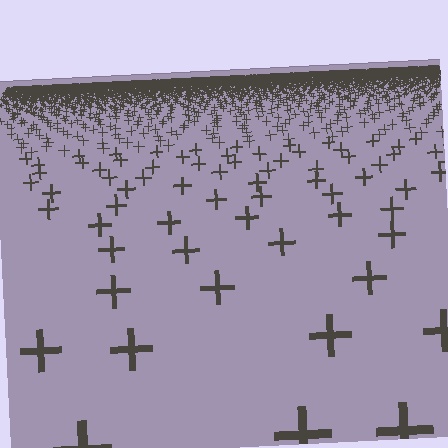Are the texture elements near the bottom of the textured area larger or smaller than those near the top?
Larger. Near the bottom, elements are closer to the viewer and appear at a bigger on-screen size.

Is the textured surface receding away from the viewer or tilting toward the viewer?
The surface is receding away from the viewer. Texture elements get smaller and denser toward the top.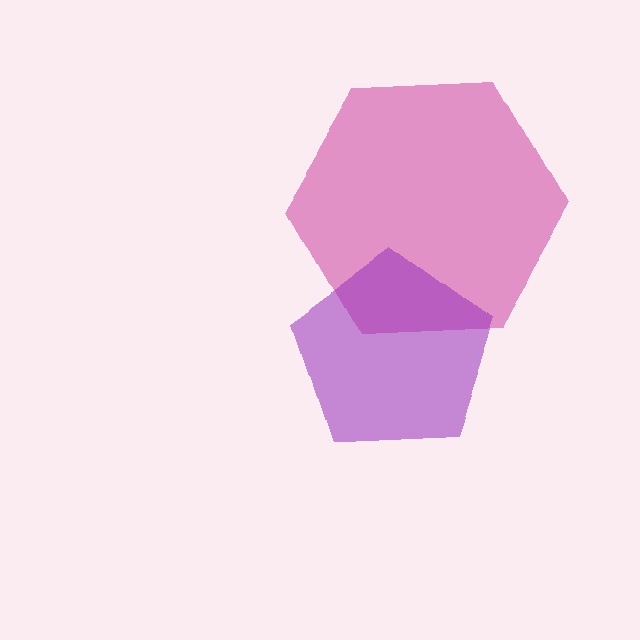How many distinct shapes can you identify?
There are 2 distinct shapes: a magenta hexagon, a purple pentagon.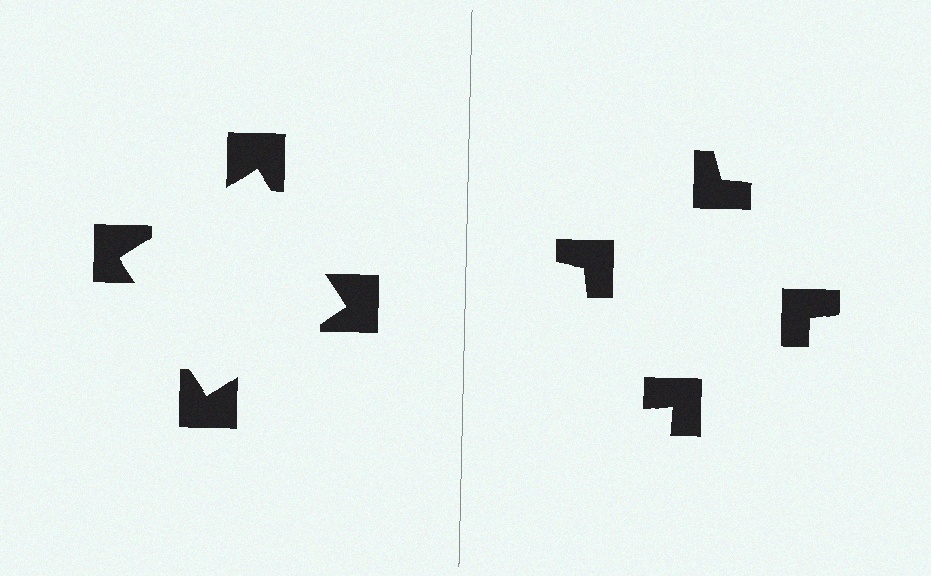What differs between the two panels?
The notched squares are positioned identically on both sides; only the wedge orientations differ. On the left they align to a square; on the right they are misaligned.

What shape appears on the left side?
An illusory square.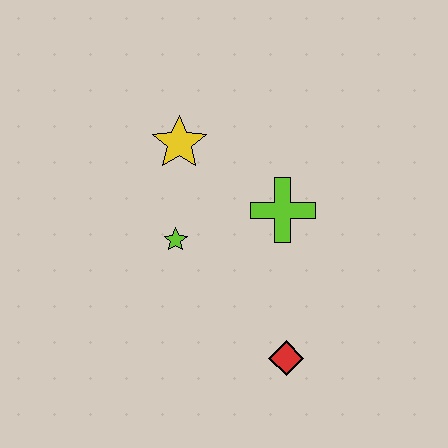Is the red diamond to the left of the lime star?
No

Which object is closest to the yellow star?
The lime star is closest to the yellow star.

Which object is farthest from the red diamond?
The yellow star is farthest from the red diamond.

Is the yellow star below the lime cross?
No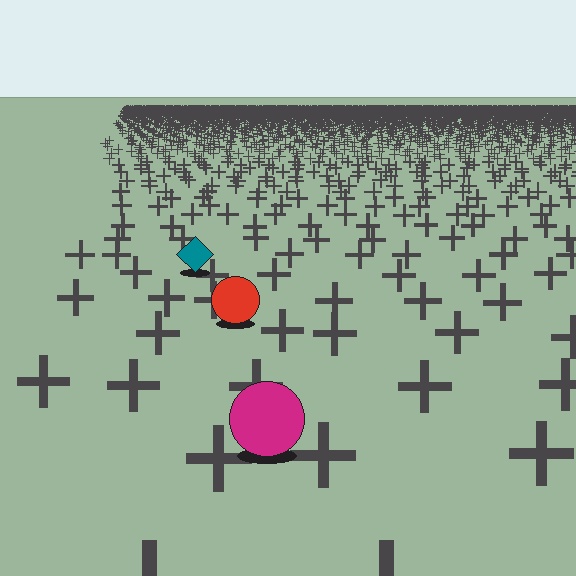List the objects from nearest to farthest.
From nearest to farthest: the magenta circle, the red circle, the teal diamond.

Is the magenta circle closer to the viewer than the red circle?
Yes. The magenta circle is closer — you can tell from the texture gradient: the ground texture is coarser near it.